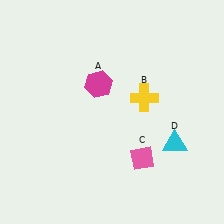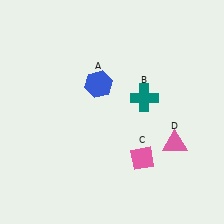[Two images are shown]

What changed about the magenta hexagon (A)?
In Image 1, A is magenta. In Image 2, it changed to blue.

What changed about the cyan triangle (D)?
In Image 1, D is cyan. In Image 2, it changed to pink.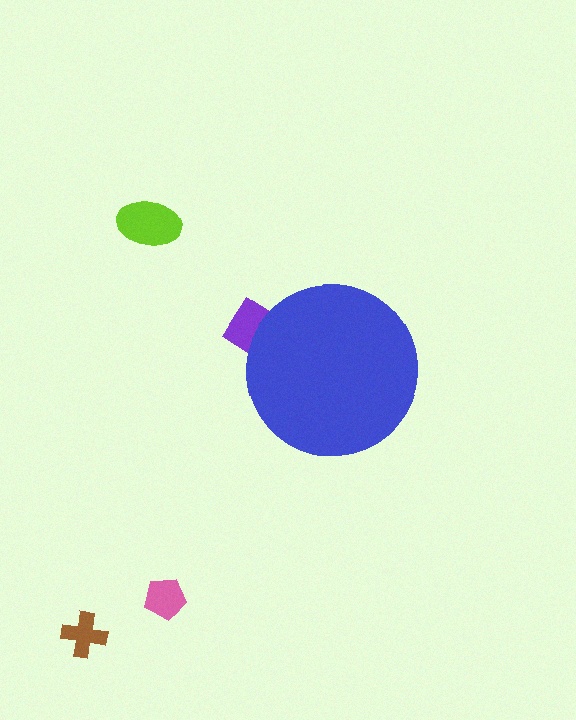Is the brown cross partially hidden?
No, the brown cross is fully visible.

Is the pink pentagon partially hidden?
No, the pink pentagon is fully visible.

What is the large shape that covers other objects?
A blue circle.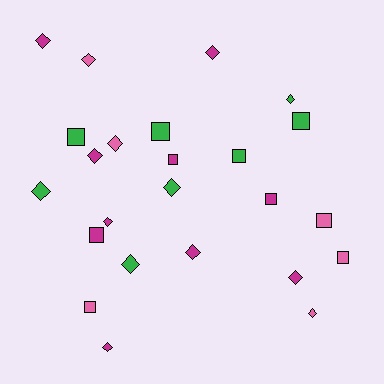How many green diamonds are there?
There are 4 green diamonds.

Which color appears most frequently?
Magenta, with 10 objects.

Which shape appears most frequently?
Diamond, with 14 objects.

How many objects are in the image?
There are 24 objects.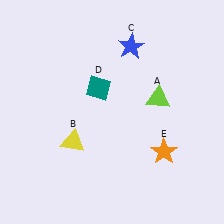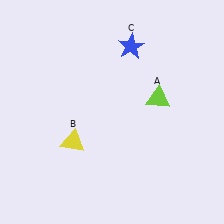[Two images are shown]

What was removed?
The teal diamond (D), the orange star (E) were removed in Image 2.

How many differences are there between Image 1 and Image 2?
There are 2 differences between the two images.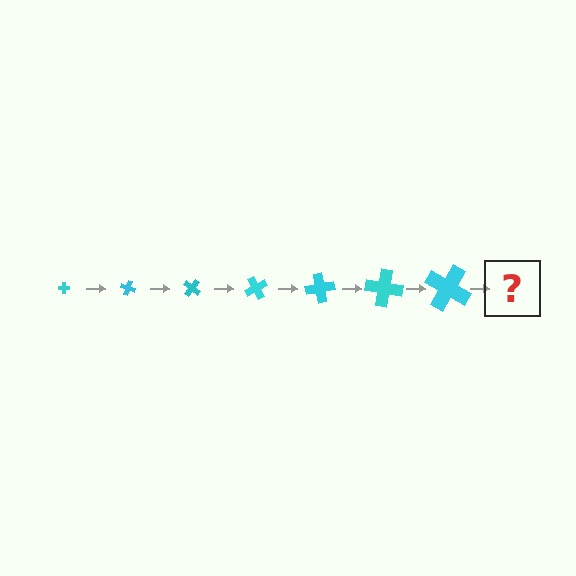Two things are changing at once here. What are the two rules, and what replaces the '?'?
The two rules are that the cross grows larger each step and it rotates 20 degrees each step. The '?' should be a cross, larger than the previous one and rotated 140 degrees from the start.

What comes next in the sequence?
The next element should be a cross, larger than the previous one and rotated 140 degrees from the start.